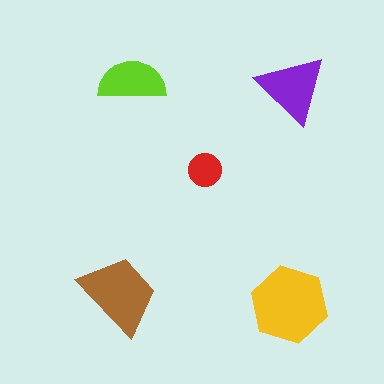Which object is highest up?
The lime semicircle is topmost.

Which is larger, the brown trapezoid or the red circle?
The brown trapezoid.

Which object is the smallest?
The red circle.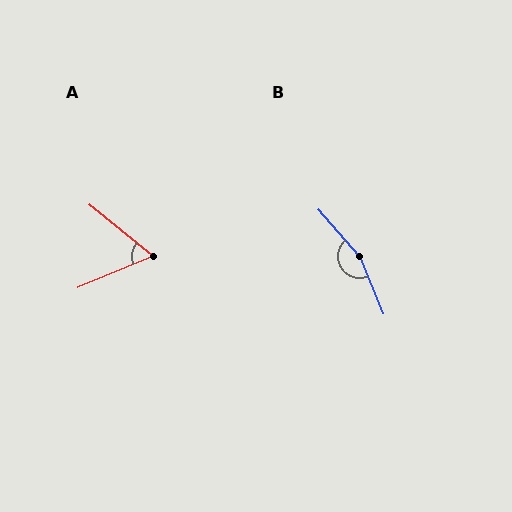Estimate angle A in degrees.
Approximately 61 degrees.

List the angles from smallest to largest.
A (61°), B (161°).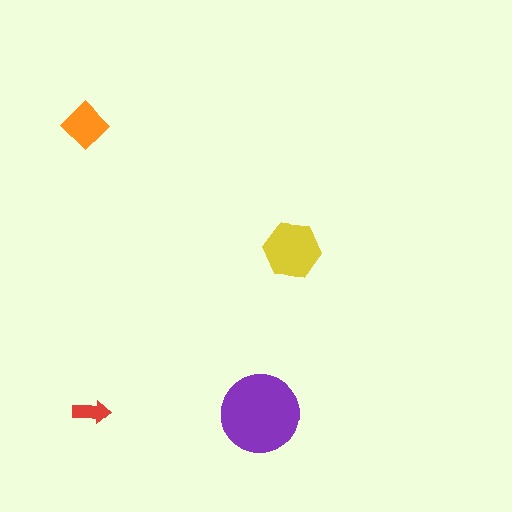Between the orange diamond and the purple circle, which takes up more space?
The purple circle.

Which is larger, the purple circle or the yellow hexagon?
The purple circle.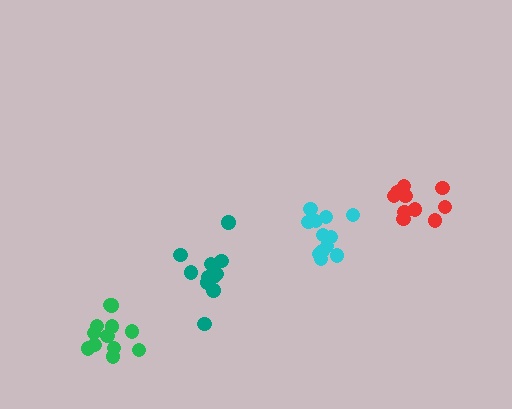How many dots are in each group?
Group 1: 10 dots, Group 2: 12 dots, Group 3: 12 dots, Group 4: 11 dots (45 total).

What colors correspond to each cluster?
The clusters are colored: red, cyan, green, teal.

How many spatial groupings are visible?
There are 4 spatial groupings.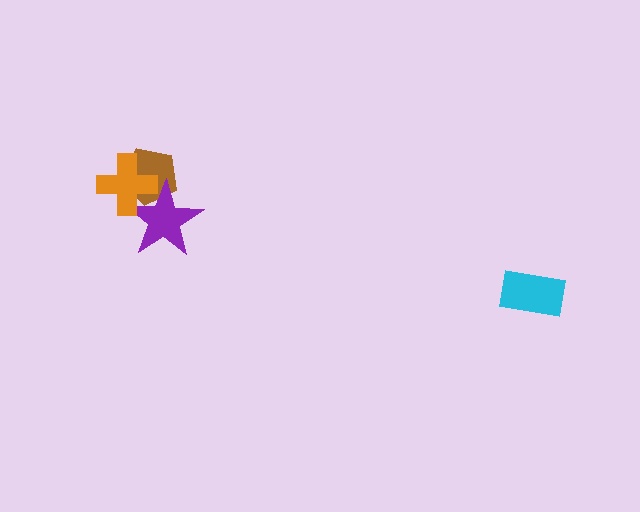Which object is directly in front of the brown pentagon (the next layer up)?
The purple star is directly in front of the brown pentagon.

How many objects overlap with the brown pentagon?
2 objects overlap with the brown pentagon.